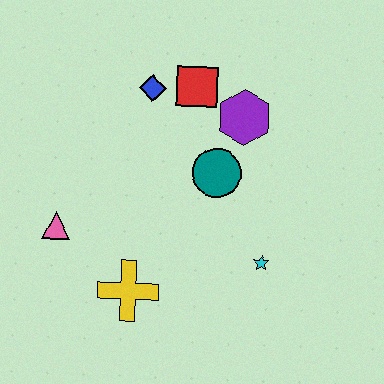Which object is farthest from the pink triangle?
The purple hexagon is farthest from the pink triangle.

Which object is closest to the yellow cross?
The pink triangle is closest to the yellow cross.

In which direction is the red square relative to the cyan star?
The red square is above the cyan star.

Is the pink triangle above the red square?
No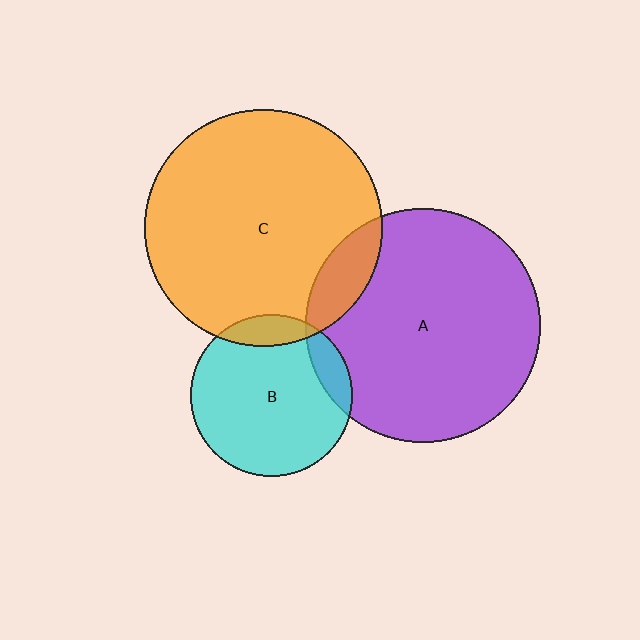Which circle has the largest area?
Circle C (orange).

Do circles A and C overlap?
Yes.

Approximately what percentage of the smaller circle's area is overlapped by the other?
Approximately 10%.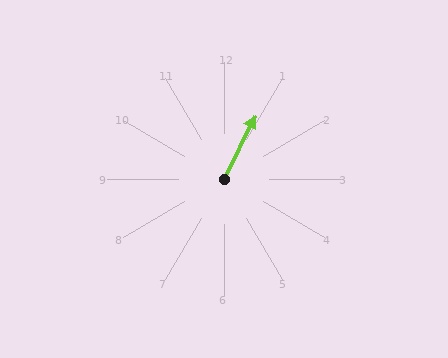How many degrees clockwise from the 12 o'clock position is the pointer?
Approximately 26 degrees.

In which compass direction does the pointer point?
Northeast.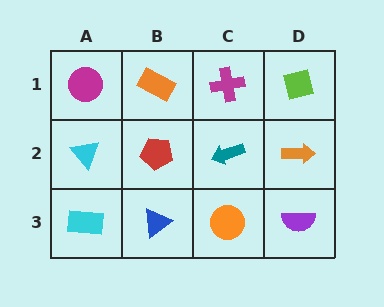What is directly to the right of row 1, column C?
A lime square.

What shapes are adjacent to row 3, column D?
An orange arrow (row 2, column D), an orange circle (row 3, column C).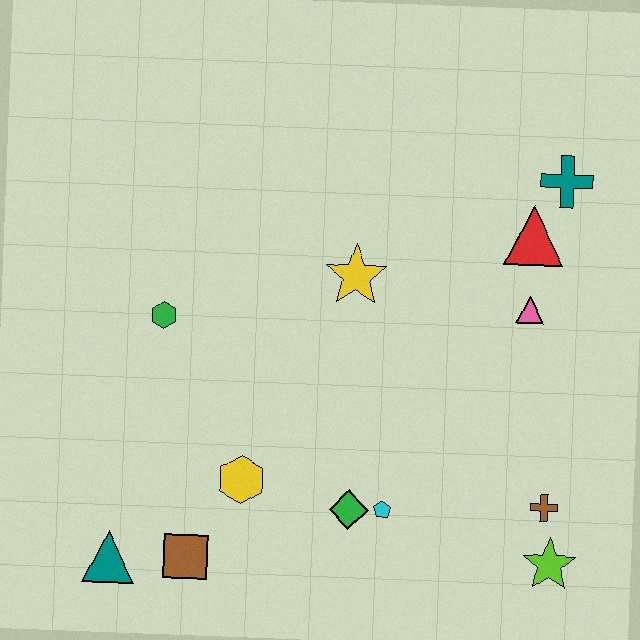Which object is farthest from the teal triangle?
The teal cross is farthest from the teal triangle.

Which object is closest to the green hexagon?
The yellow hexagon is closest to the green hexagon.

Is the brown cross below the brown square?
No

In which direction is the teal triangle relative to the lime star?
The teal triangle is to the left of the lime star.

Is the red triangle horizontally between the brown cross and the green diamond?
Yes